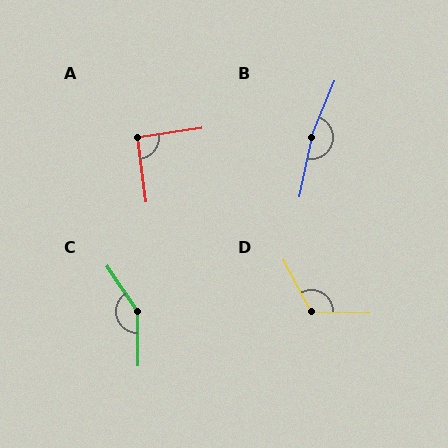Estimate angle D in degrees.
Approximately 119 degrees.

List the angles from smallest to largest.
A (91°), D (119°), C (147°), B (169°).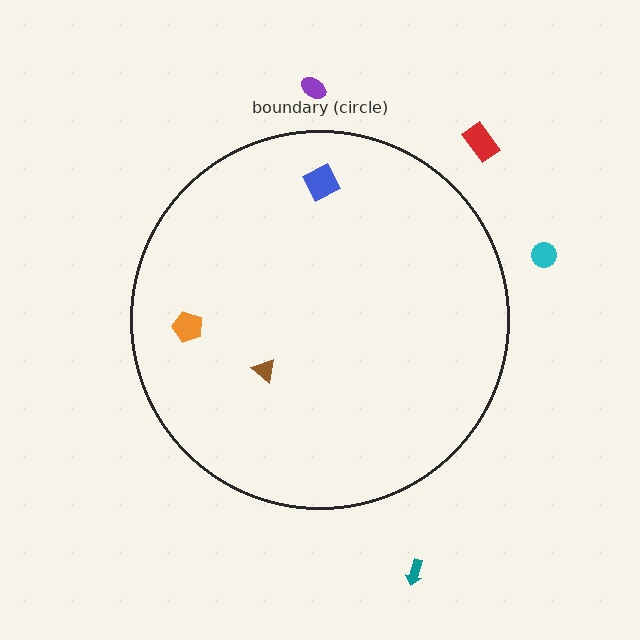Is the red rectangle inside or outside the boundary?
Outside.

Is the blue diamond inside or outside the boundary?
Inside.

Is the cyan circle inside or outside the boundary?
Outside.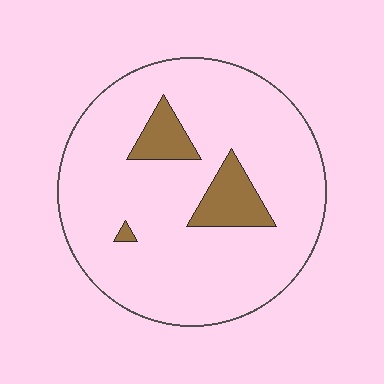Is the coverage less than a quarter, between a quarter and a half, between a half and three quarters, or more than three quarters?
Less than a quarter.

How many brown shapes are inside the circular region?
3.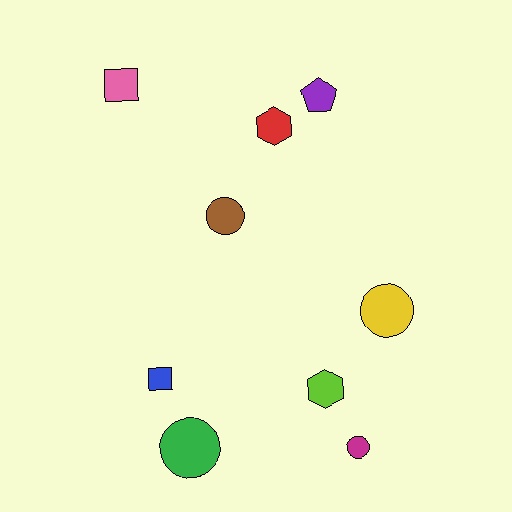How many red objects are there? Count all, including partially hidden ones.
There is 1 red object.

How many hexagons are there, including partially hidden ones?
There are 2 hexagons.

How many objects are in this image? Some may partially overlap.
There are 9 objects.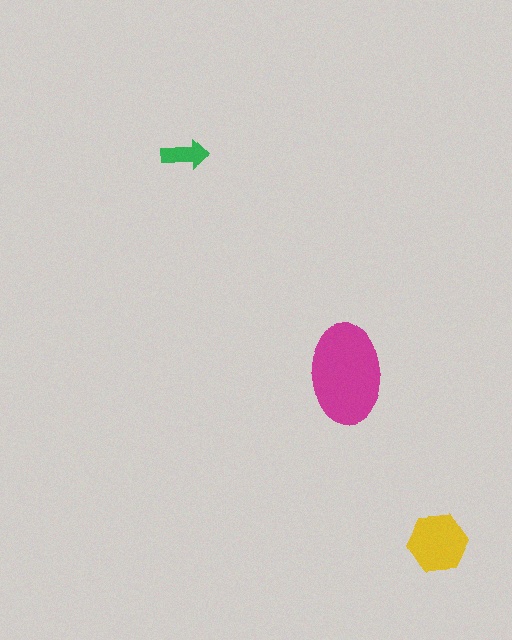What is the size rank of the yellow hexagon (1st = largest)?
2nd.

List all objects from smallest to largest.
The green arrow, the yellow hexagon, the magenta ellipse.